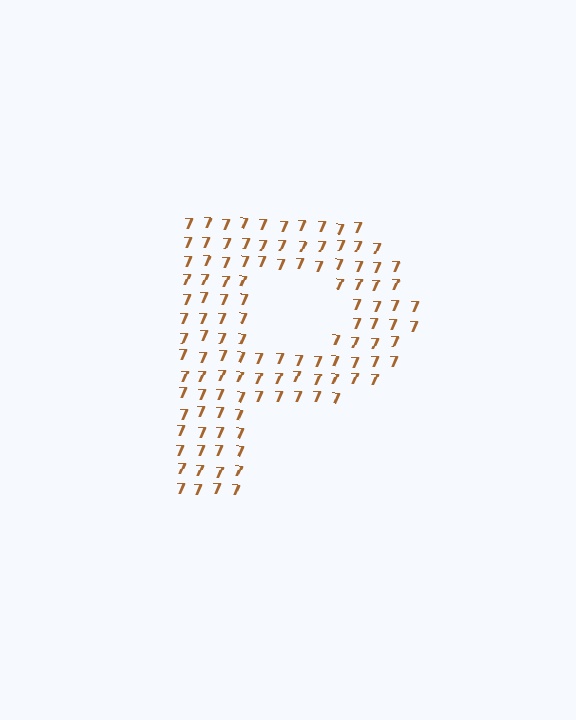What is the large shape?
The large shape is the letter P.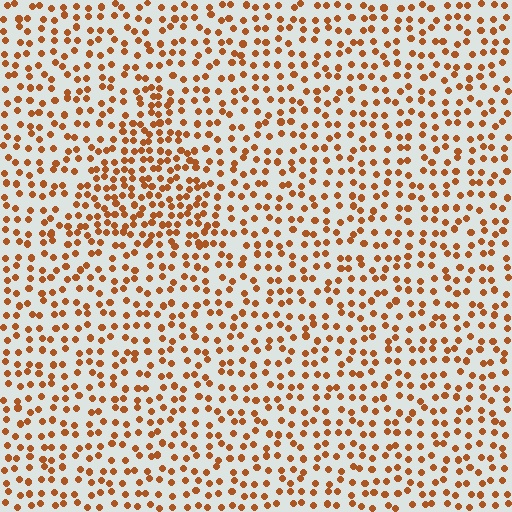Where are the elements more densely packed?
The elements are more densely packed inside the triangle boundary.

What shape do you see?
I see a triangle.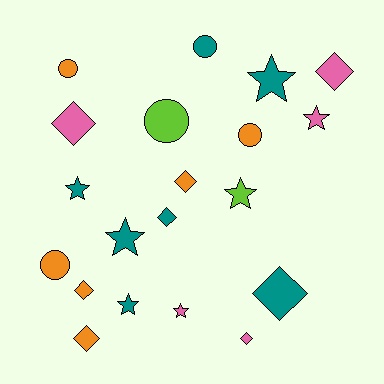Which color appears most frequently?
Teal, with 7 objects.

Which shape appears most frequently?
Diamond, with 8 objects.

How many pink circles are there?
There are no pink circles.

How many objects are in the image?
There are 20 objects.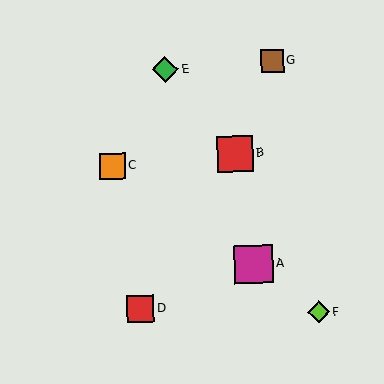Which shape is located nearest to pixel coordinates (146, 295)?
The red square (labeled D) at (141, 309) is nearest to that location.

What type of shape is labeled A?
Shape A is a magenta square.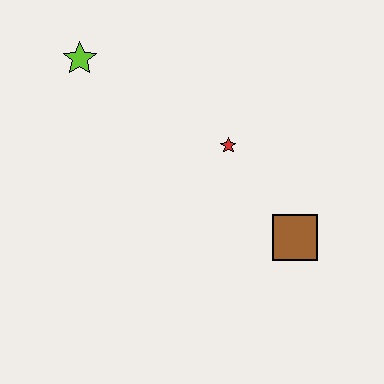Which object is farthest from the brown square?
The lime star is farthest from the brown square.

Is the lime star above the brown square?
Yes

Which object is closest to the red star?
The brown square is closest to the red star.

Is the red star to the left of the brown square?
Yes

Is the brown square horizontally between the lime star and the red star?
No